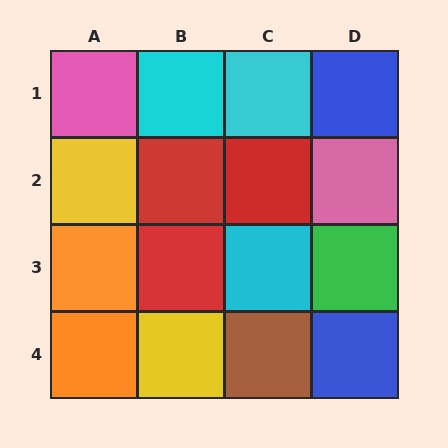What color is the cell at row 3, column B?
Red.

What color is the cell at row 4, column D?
Blue.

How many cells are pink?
2 cells are pink.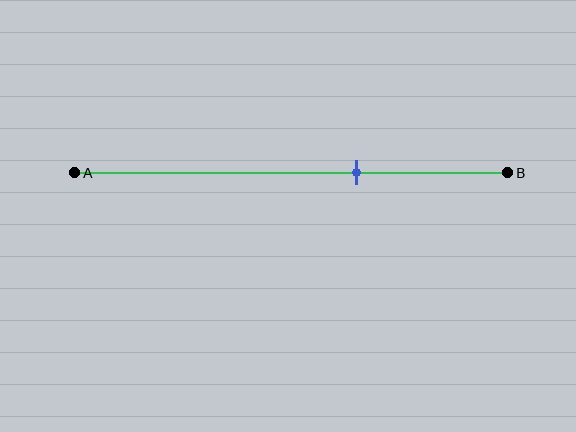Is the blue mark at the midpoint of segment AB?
No, the mark is at about 65% from A, not at the 50% midpoint.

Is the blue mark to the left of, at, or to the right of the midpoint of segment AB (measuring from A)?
The blue mark is to the right of the midpoint of segment AB.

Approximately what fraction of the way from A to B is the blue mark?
The blue mark is approximately 65% of the way from A to B.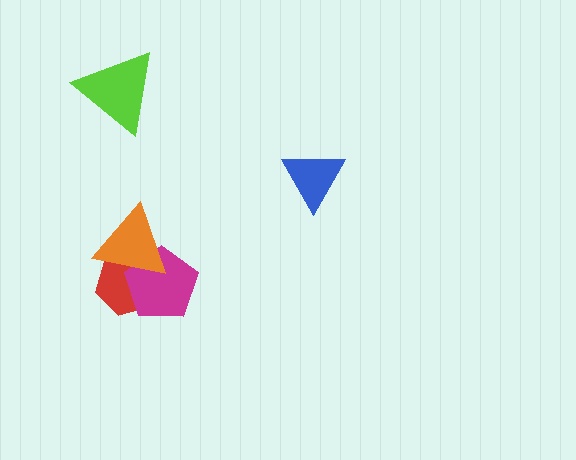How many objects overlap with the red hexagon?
2 objects overlap with the red hexagon.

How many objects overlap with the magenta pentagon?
2 objects overlap with the magenta pentagon.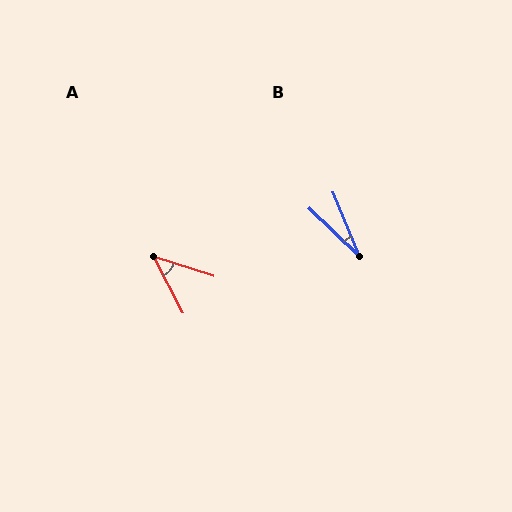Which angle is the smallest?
B, at approximately 24 degrees.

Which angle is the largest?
A, at approximately 44 degrees.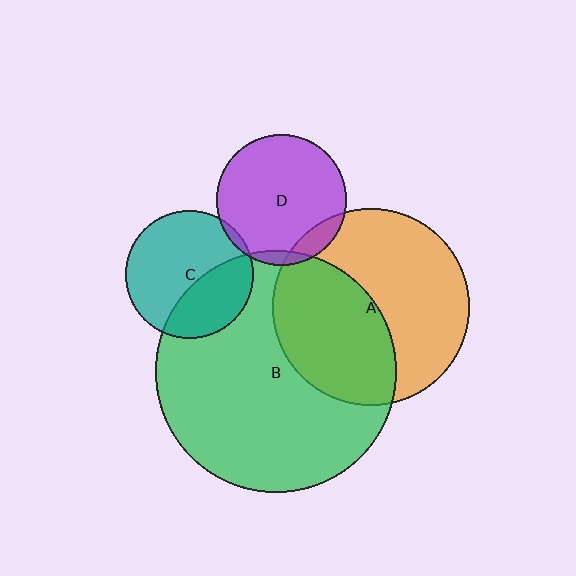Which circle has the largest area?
Circle B (green).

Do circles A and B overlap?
Yes.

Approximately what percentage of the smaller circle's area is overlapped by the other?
Approximately 45%.